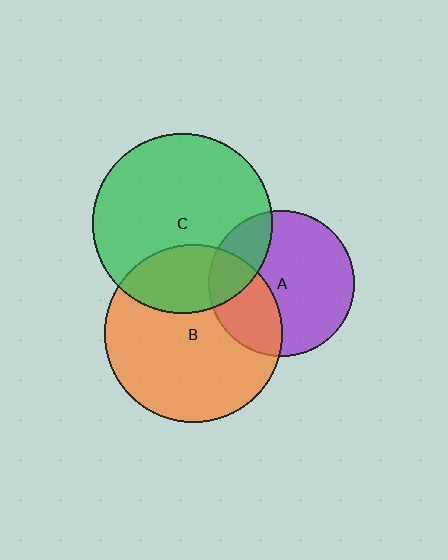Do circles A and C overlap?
Yes.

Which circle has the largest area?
Circle C (green).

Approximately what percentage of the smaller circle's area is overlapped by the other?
Approximately 20%.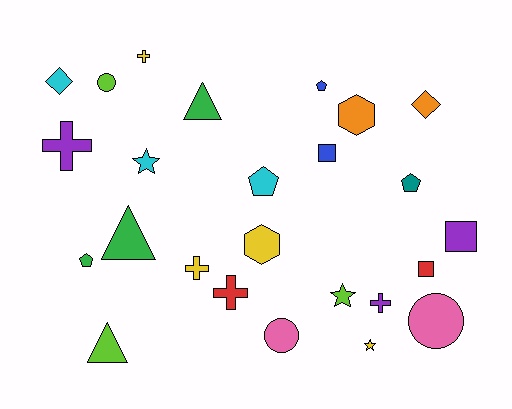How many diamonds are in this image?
There are 2 diamonds.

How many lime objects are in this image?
There are 3 lime objects.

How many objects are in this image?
There are 25 objects.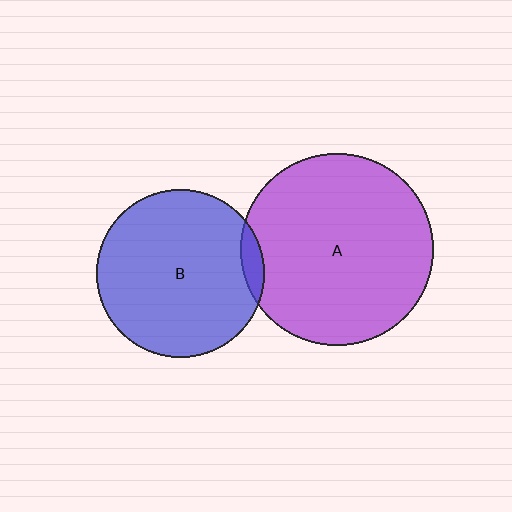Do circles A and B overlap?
Yes.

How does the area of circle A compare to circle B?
Approximately 1.3 times.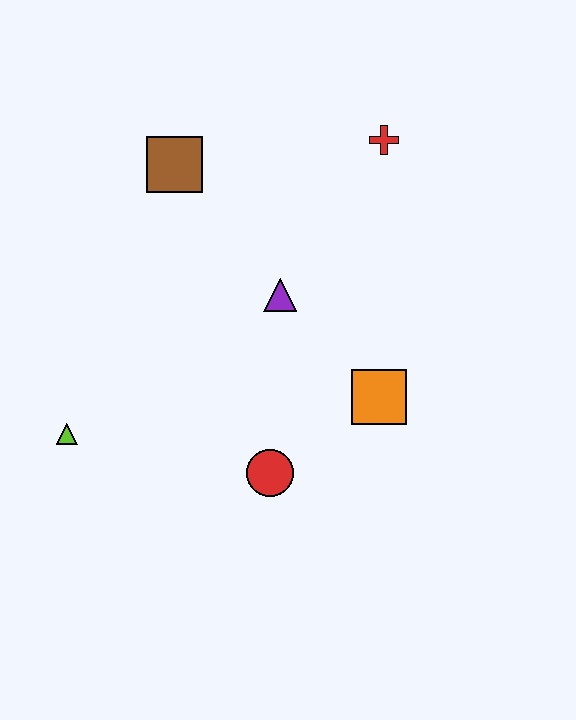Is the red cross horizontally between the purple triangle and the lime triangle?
No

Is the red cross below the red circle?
No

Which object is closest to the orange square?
The red circle is closest to the orange square.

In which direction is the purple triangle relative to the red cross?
The purple triangle is below the red cross.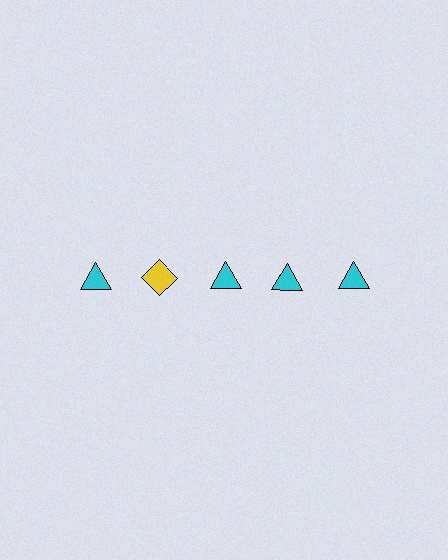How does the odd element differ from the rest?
It differs in both color (yellow instead of cyan) and shape (diamond instead of triangle).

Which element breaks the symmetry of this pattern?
The yellow diamond in the top row, second from left column breaks the symmetry. All other shapes are cyan triangles.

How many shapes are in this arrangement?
There are 5 shapes arranged in a grid pattern.